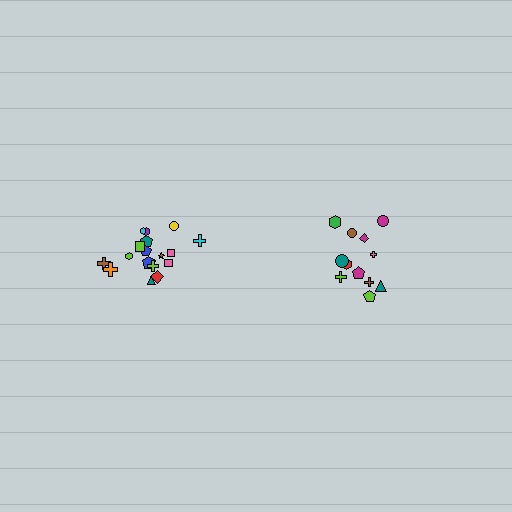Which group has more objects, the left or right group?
The left group.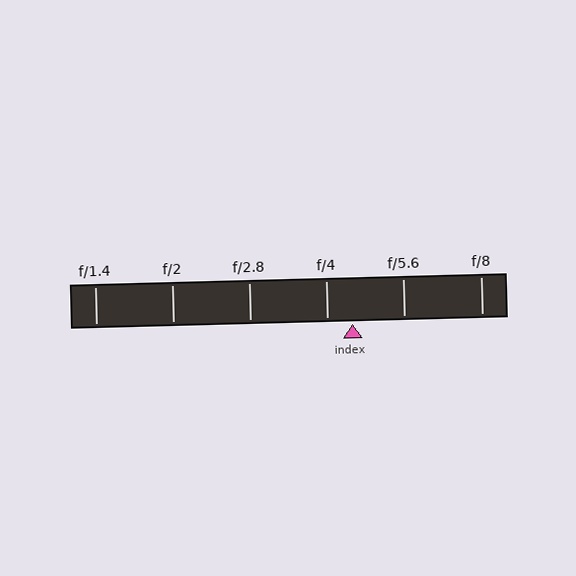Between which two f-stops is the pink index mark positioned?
The index mark is between f/4 and f/5.6.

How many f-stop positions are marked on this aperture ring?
There are 6 f-stop positions marked.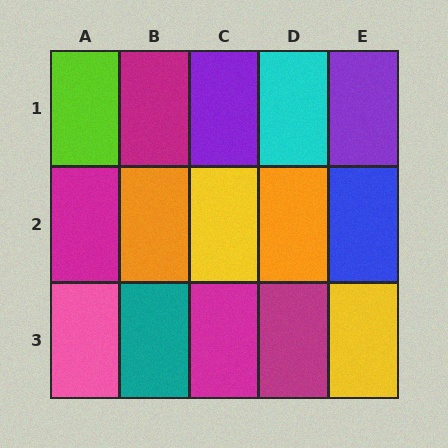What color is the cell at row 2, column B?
Orange.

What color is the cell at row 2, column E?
Blue.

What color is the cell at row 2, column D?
Orange.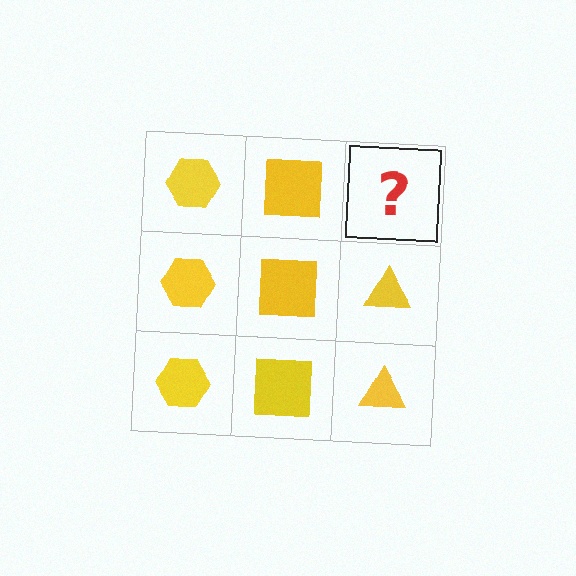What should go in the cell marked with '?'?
The missing cell should contain a yellow triangle.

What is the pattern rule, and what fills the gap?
The rule is that each column has a consistent shape. The gap should be filled with a yellow triangle.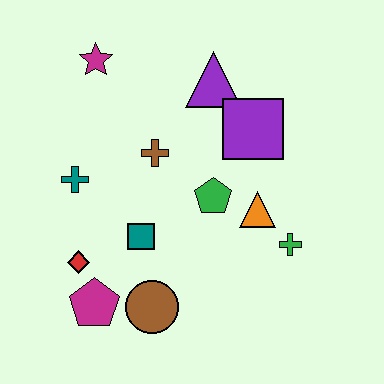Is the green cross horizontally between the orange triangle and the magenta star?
No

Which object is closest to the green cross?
The orange triangle is closest to the green cross.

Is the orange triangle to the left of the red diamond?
No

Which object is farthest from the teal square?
The magenta star is farthest from the teal square.